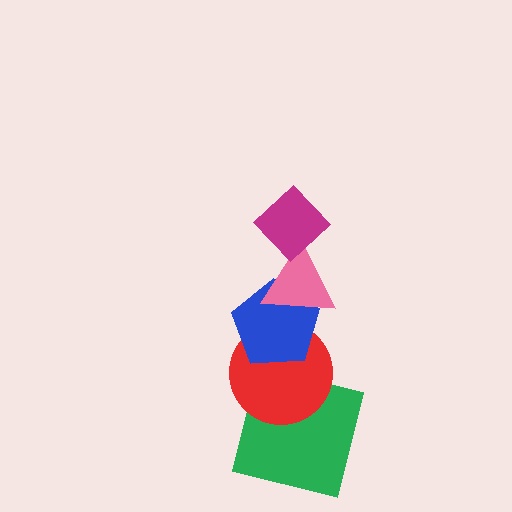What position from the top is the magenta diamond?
The magenta diamond is 1st from the top.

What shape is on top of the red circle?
The blue pentagon is on top of the red circle.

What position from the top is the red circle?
The red circle is 4th from the top.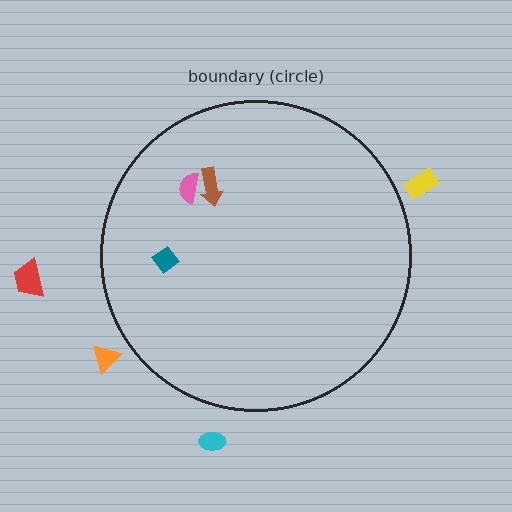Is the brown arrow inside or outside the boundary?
Inside.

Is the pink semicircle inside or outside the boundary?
Inside.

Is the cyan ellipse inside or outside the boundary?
Outside.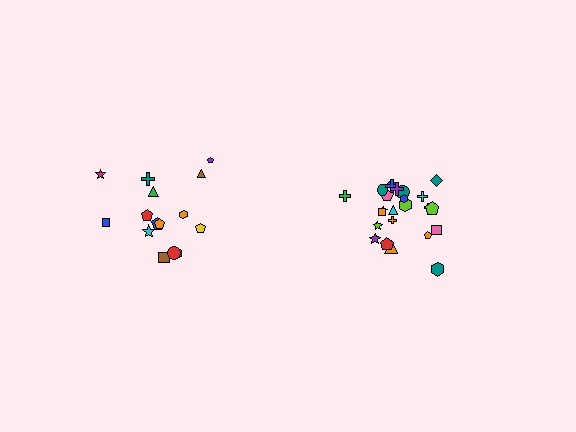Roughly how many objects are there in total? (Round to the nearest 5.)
Roughly 40 objects in total.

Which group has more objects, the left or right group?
The right group.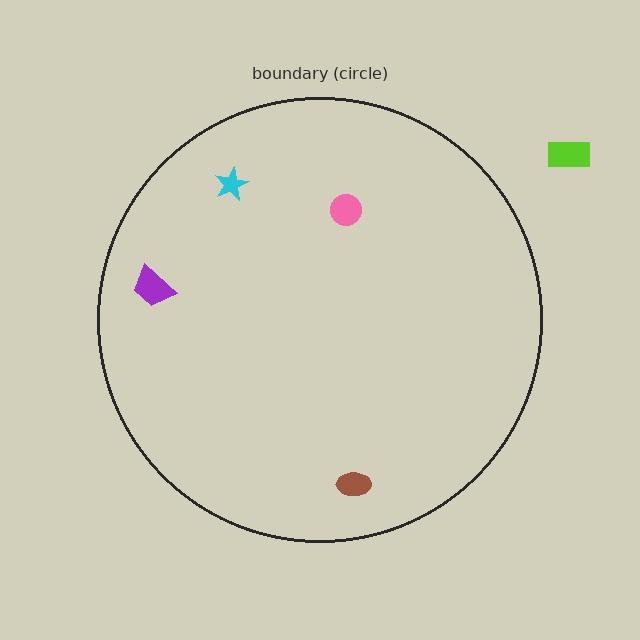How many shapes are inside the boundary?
4 inside, 1 outside.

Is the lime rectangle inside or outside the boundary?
Outside.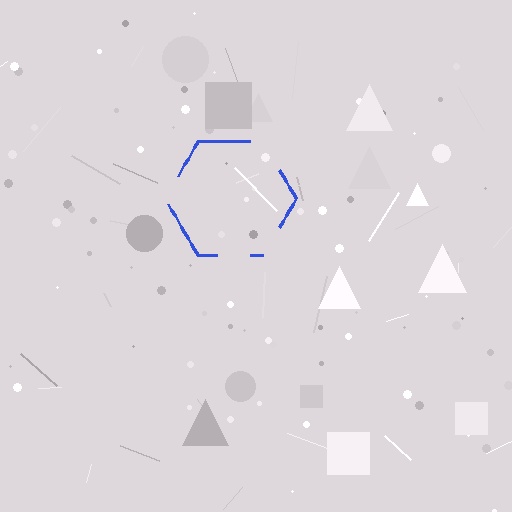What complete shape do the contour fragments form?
The contour fragments form a hexagon.